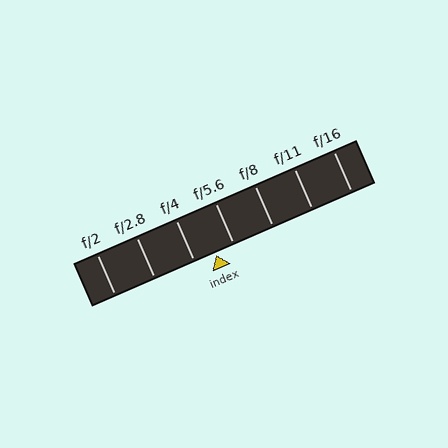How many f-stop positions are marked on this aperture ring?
There are 7 f-stop positions marked.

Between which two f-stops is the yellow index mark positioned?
The index mark is between f/4 and f/5.6.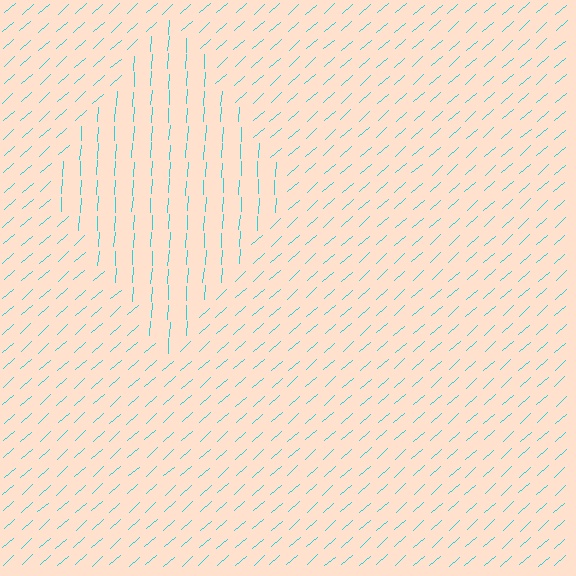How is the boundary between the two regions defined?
The boundary is defined purely by a change in line orientation (approximately 45 degrees difference). All lines are the same color and thickness.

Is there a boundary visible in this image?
Yes, there is a texture boundary formed by a change in line orientation.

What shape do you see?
I see a diamond.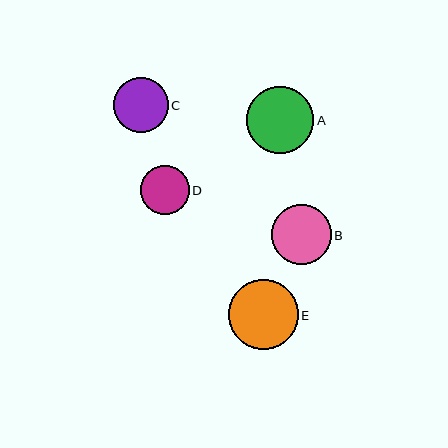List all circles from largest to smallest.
From largest to smallest: E, A, B, C, D.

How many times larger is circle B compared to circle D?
Circle B is approximately 1.2 times the size of circle D.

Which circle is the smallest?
Circle D is the smallest with a size of approximately 49 pixels.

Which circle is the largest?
Circle E is the largest with a size of approximately 70 pixels.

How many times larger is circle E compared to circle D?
Circle E is approximately 1.4 times the size of circle D.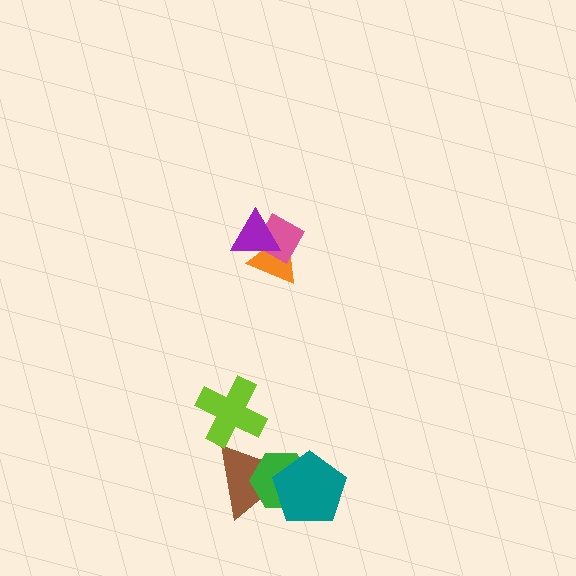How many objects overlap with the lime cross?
1 object overlaps with the lime cross.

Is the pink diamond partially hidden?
Yes, it is partially covered by another shape.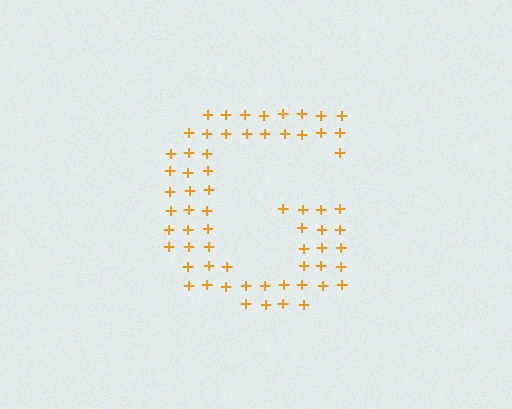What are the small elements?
The small elements are plus signs.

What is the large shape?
The large shape is the letter G.